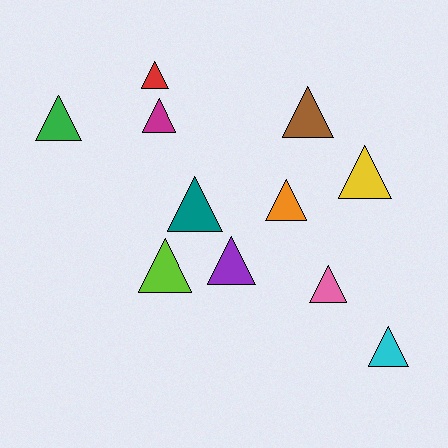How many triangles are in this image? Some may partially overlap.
There are 11 triangles.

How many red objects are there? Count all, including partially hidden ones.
There is 1 red object.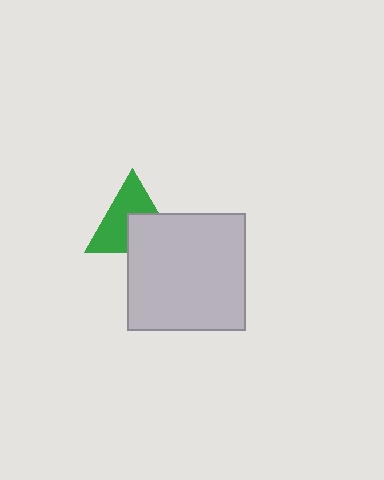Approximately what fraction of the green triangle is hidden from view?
Roughly 41% of the green triangle is hidden behind the light gray square.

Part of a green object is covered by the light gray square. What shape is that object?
It is a triangle.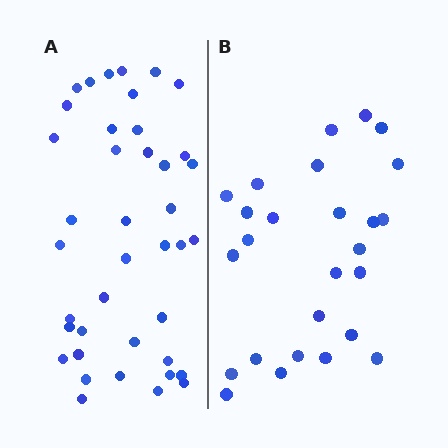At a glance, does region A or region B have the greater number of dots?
Region A (the left region) has more dots.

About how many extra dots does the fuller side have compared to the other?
Region A has approximately 15 more dots than region B.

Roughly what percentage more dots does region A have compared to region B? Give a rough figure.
About 55% more.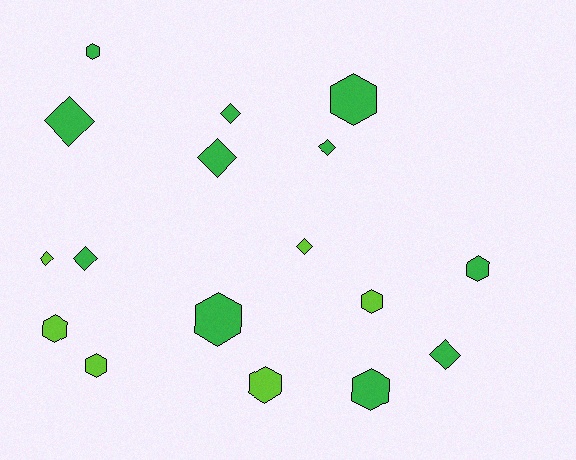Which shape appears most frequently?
Hexagon, with 9 objects.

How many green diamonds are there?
There are 6 green diamonds.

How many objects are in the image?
There are 17 objects.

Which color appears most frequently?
Green, with 11 objects.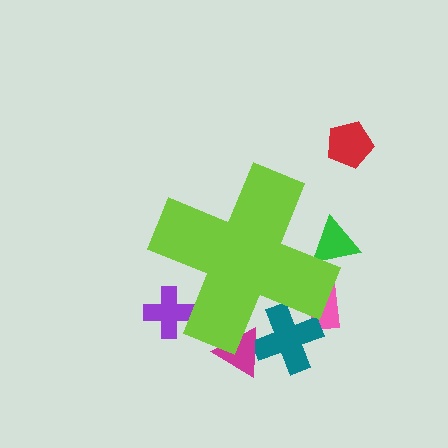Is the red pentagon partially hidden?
No, the red pentagon is fully visible.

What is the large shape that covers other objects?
A lime cross.